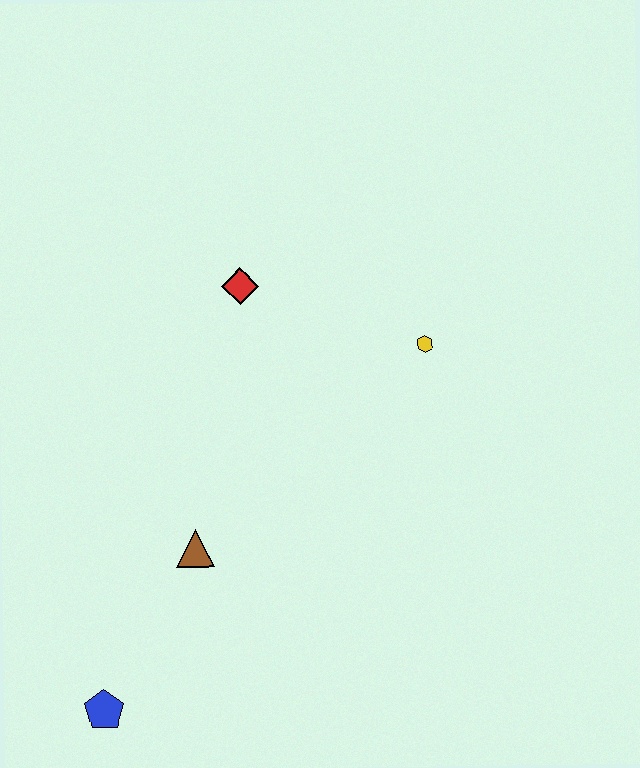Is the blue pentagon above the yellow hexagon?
No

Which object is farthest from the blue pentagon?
The yellow hexagon is farthest from the blue pentagon.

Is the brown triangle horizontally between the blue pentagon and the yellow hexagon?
Yes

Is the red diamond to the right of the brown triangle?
Yes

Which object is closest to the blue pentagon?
The brown triangle is closest to the blue pentagon.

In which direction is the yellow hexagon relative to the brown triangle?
The yellow hexagon is to the right of the brown triangle.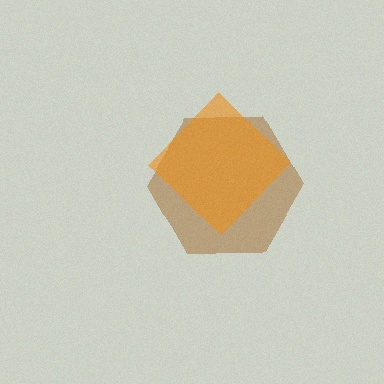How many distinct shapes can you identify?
There are 2 distinct shapes: a brown hexagon, an orange diamond.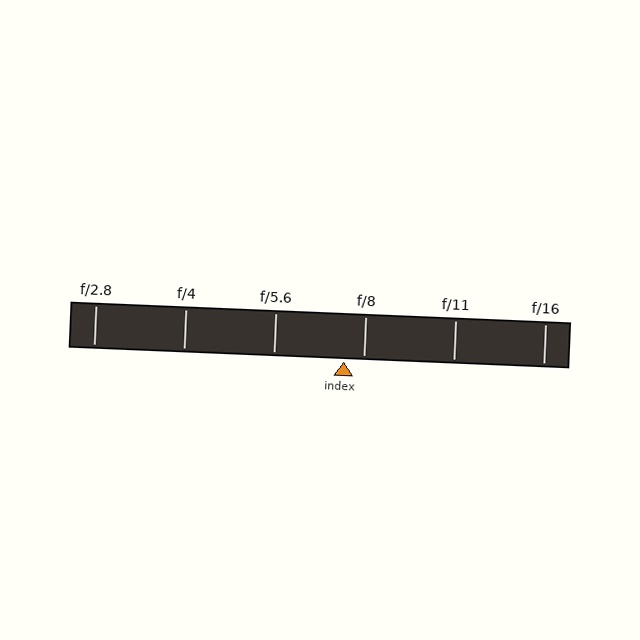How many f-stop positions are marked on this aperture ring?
There are 6 f-stop positions marked.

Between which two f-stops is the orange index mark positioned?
The index mark is between f/5.6 and f/8.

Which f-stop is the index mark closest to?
The index mark is closest to f/8.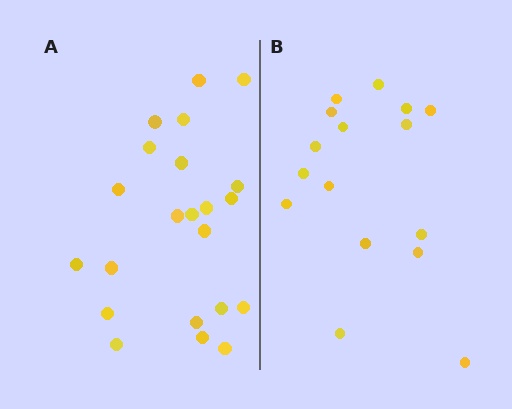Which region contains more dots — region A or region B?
Region A (the left region) has more dots.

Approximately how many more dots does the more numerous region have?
Region A has about 6 more dots than region B.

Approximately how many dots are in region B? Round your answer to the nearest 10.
About 20 dots. (The exact count is 16, which rounds to 20.)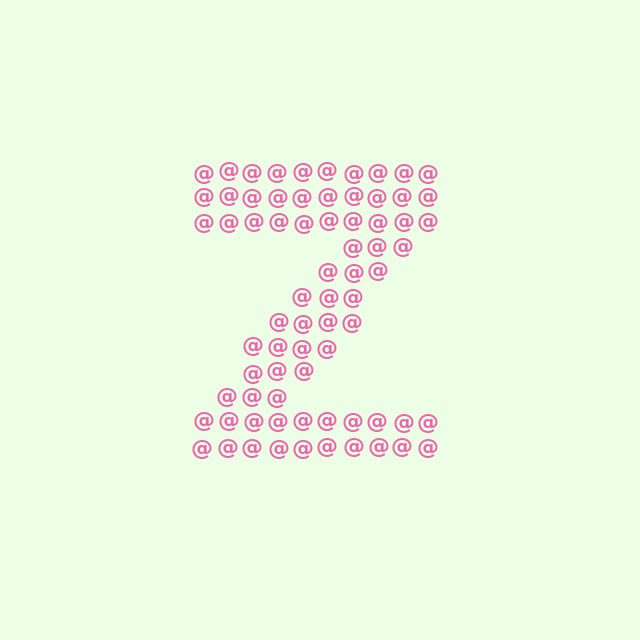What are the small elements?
The small elements are at signs.